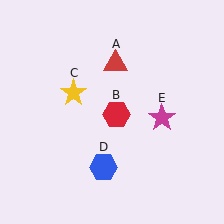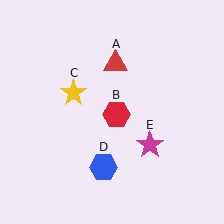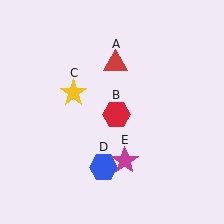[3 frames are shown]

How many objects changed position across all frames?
1 object changed position: magenta star (object E).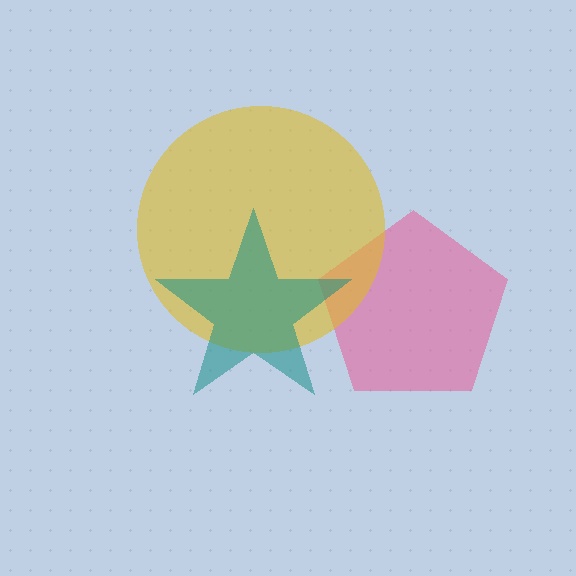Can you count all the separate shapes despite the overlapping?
Yes, there are 3 separate shapes.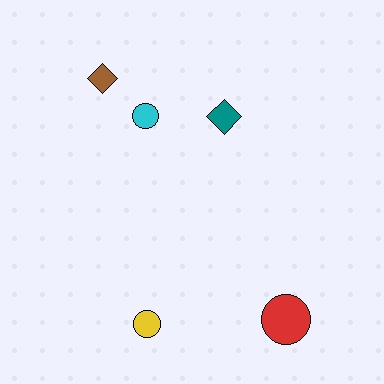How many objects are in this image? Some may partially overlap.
There are 5 objects.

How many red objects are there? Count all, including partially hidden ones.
There is 1 red object.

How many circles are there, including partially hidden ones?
There are 3 circles.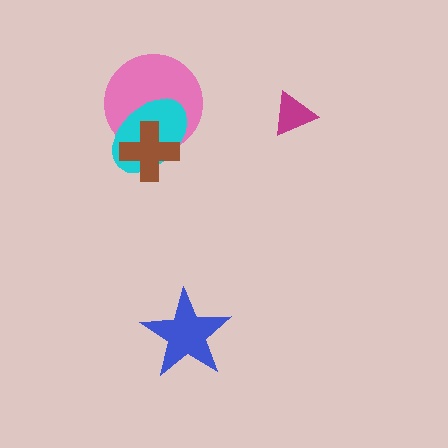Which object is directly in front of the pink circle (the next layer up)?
The cyan ellipse is directly in front of the pink circle.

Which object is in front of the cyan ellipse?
The brown cross is in front of the cyan ellipse.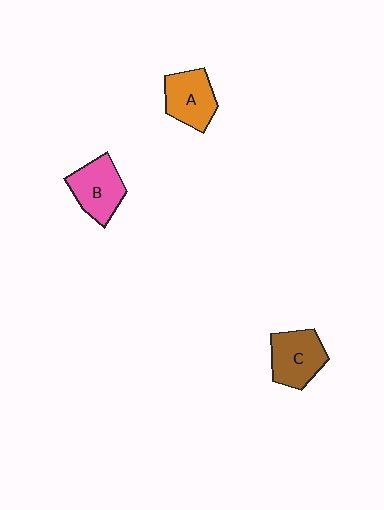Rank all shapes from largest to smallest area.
From largest to smallest: C (brown), B (pink), A (orange).